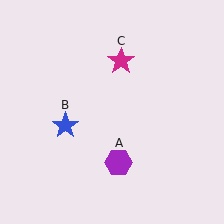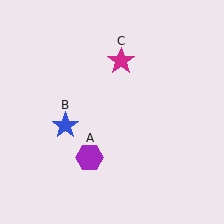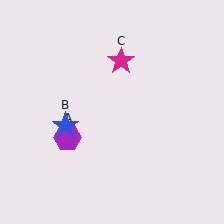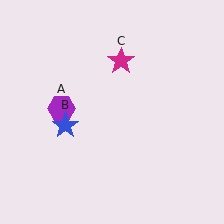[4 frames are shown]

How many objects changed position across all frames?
1 object changed position: purple hexagon (object A).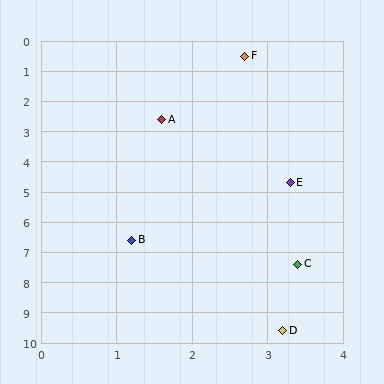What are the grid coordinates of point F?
Point F is at approximately (2.7, 0.5).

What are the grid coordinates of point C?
Point C is at approximately (3.4, 7.4).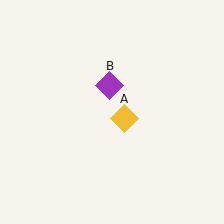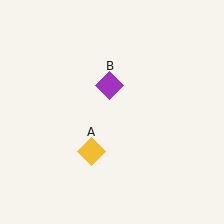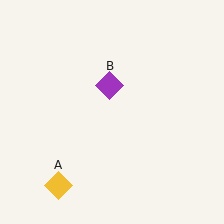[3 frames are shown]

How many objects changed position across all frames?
1 object changed position: yellow diamond (object A).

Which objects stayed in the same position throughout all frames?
Purple diamond (object B) remained stationary.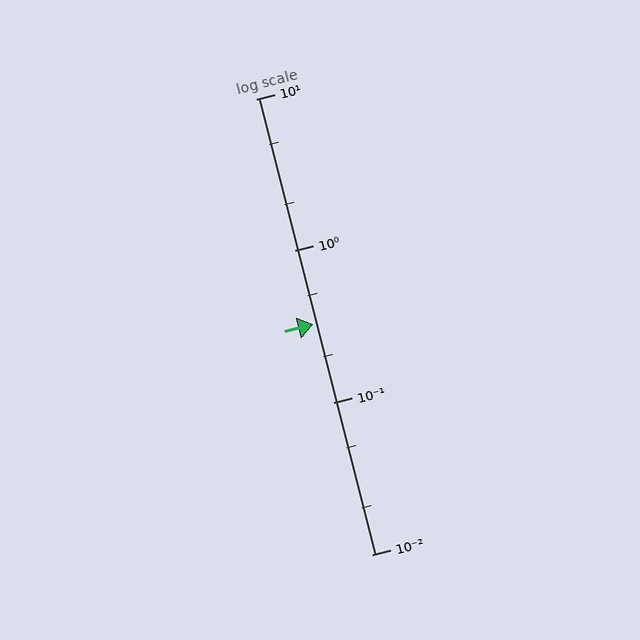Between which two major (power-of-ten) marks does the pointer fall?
The pointer is between 0.1 and 1.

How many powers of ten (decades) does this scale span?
The scale spans 3 decades, from 0.01 to 10.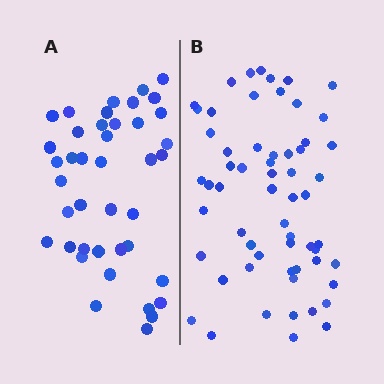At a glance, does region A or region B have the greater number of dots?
Region B (the right region) has more dots.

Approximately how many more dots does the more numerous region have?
Region B has approximately 20 more dots than region A.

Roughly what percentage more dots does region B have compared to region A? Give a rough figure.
About 45% more.